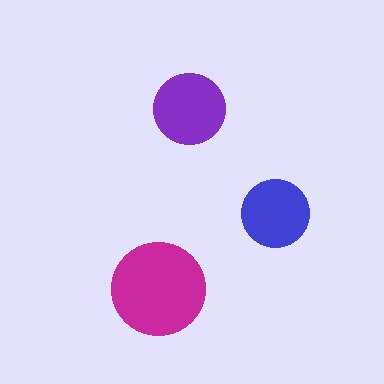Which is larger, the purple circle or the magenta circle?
The magenta one.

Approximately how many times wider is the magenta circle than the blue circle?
About 1.5 times wider.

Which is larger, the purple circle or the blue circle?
The purple one.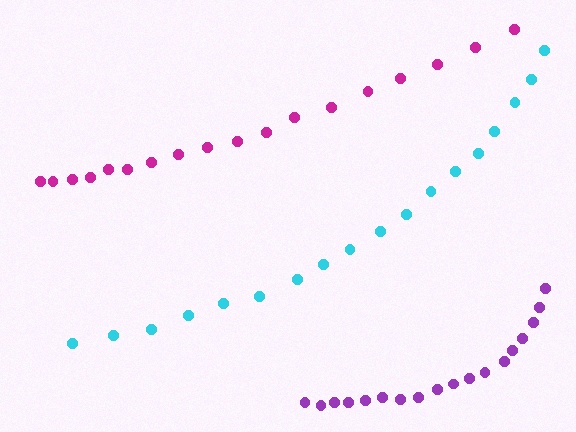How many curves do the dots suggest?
There are 3 distinct paths.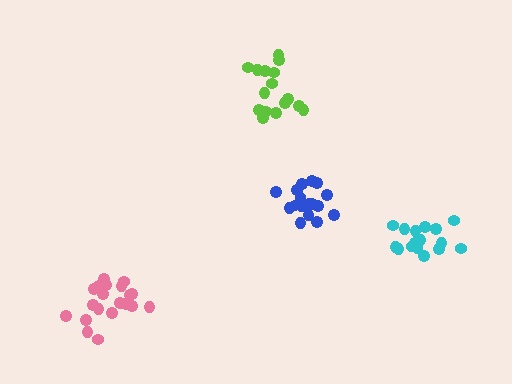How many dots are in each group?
Group 1: 20 dots, Group 2: 16 dots, Group 3: 16 dots, Group 4: 17 dots (69 total).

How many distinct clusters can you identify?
There are 4 distinct clusters.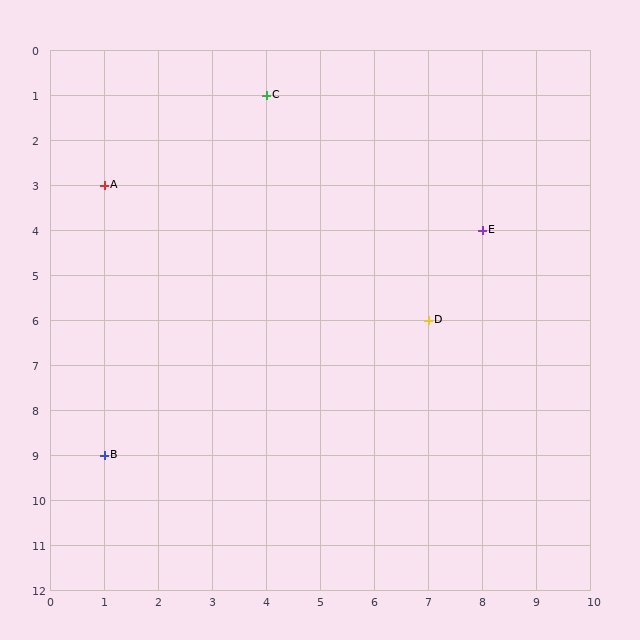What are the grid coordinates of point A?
Point A is at grid coordinates (1, 3).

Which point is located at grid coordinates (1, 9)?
Point B is at (1, 9).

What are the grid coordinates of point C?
Point C is at grid coordinates (4, 1).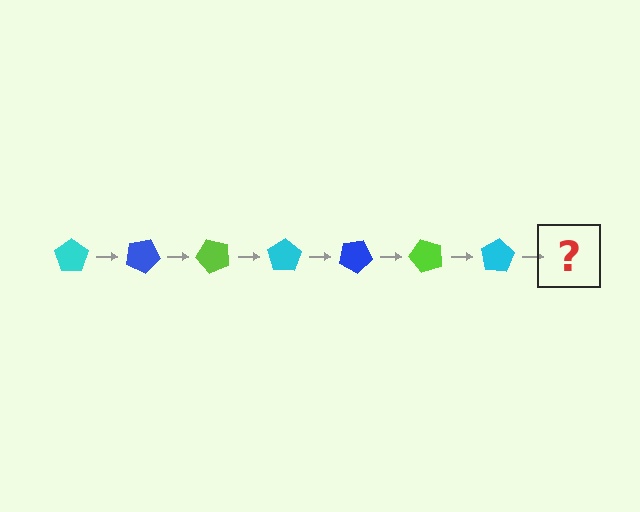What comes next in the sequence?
The next element should be a blue pentagon, rotated 175 degrees from the start.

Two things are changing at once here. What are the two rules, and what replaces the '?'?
The two rules are that it rotates 25 degrees each step and the color cycles through cyan, blue, and lime. The '?' should be a blue pentagon, rotated 175 degrees from the start.